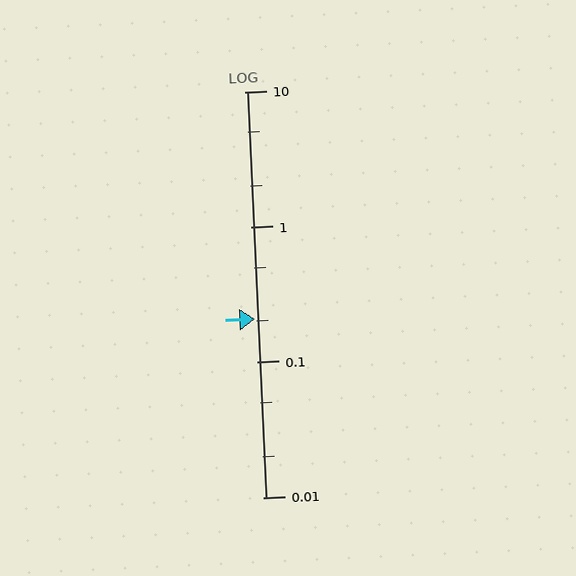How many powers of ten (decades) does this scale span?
The scale spans 3 decades, from 0.01 to 10.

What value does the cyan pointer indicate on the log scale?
The pointer indicates approximately 0.21.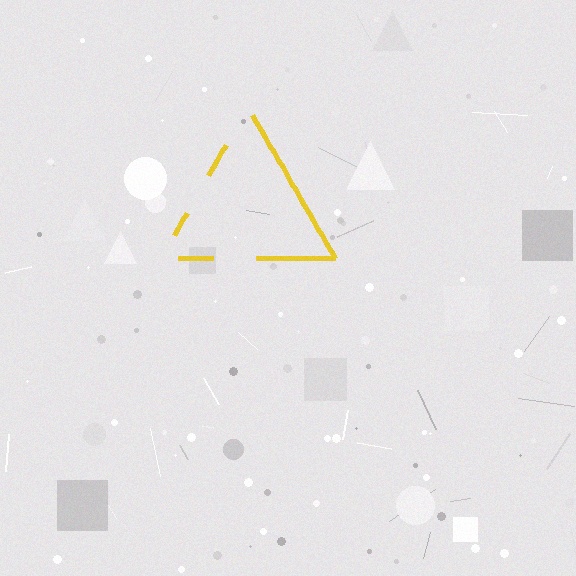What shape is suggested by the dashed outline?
The dashed outline suggests a triangle.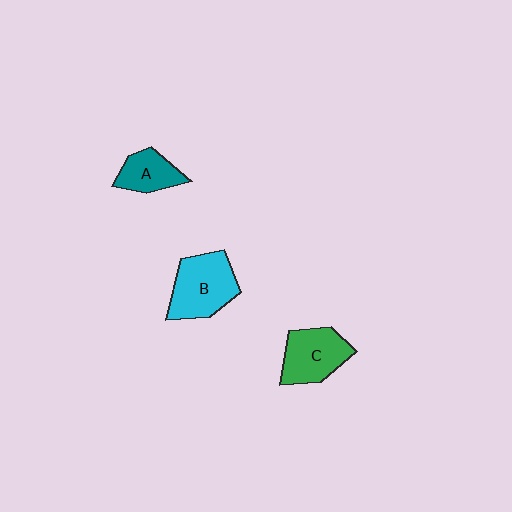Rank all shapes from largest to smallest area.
From largest to smallest: B (cyan), C (green), A (teal).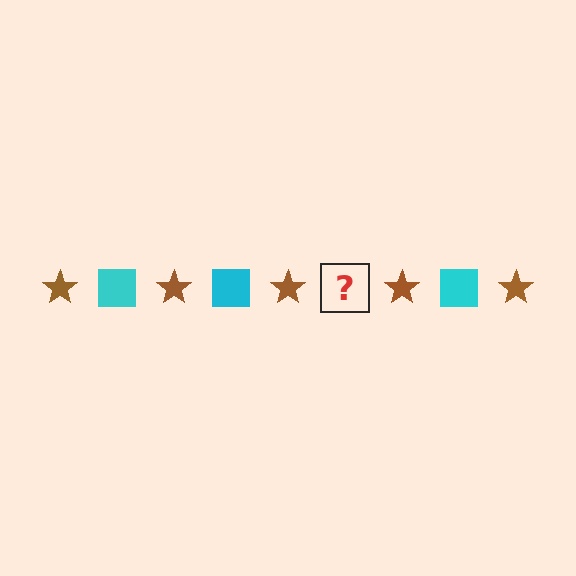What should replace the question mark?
The question mark should be replaced with a cyan square.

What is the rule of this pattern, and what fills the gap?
The rule is that the pattern alternates between brown star and cyan square. The gap should be filled with a cyan square.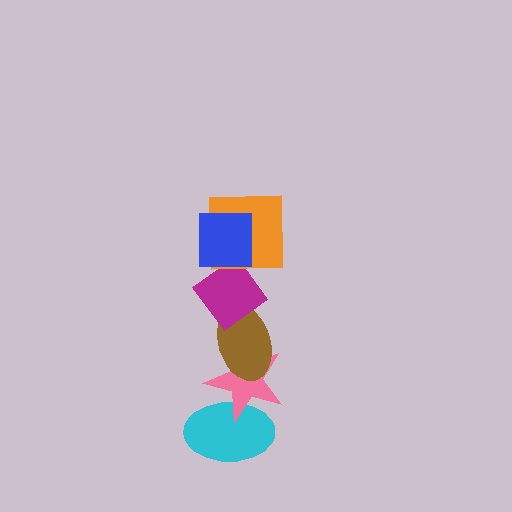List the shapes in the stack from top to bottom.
From top to bottom: the blue square, the orange square, the magenta diamond, the brown ellipse, the pink star, the cyan ellipse.